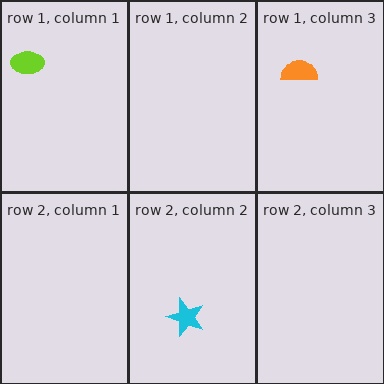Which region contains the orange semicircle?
The row 1, column 3 region.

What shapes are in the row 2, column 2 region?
The cyan star.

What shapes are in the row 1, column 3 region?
The orange semicircle.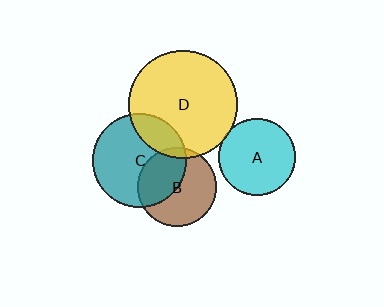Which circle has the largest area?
Circle D (yellow).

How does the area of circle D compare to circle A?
Approximately 2.0 times.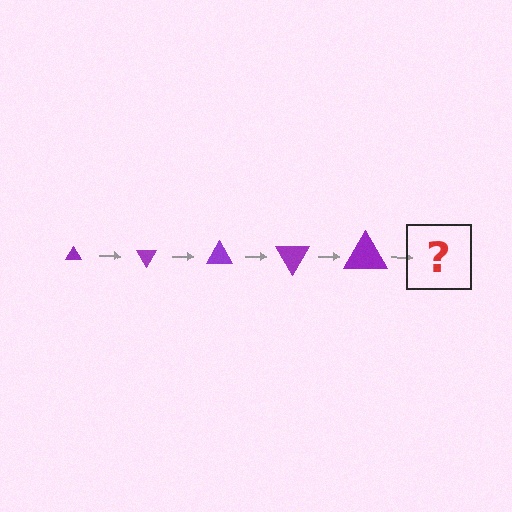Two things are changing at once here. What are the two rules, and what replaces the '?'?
The two rules are that the triangle grows larger each step and it rotates 60 degrees each step. The '?' should be a triangle, larger than the previous one and rotated 300 degrees from the start.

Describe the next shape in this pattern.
It should be a triangle, larger than the previous one and rotated 300 degrees from the start.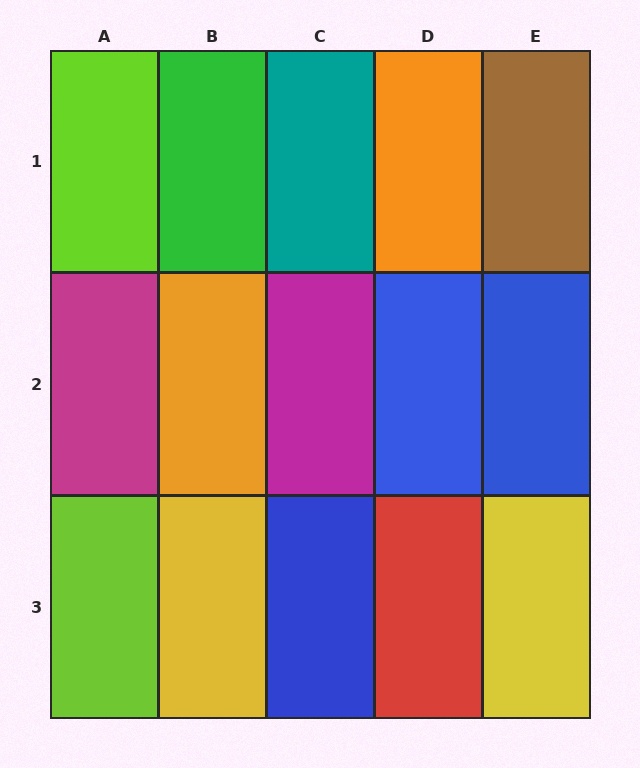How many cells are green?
1 cell is green.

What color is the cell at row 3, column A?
Lime.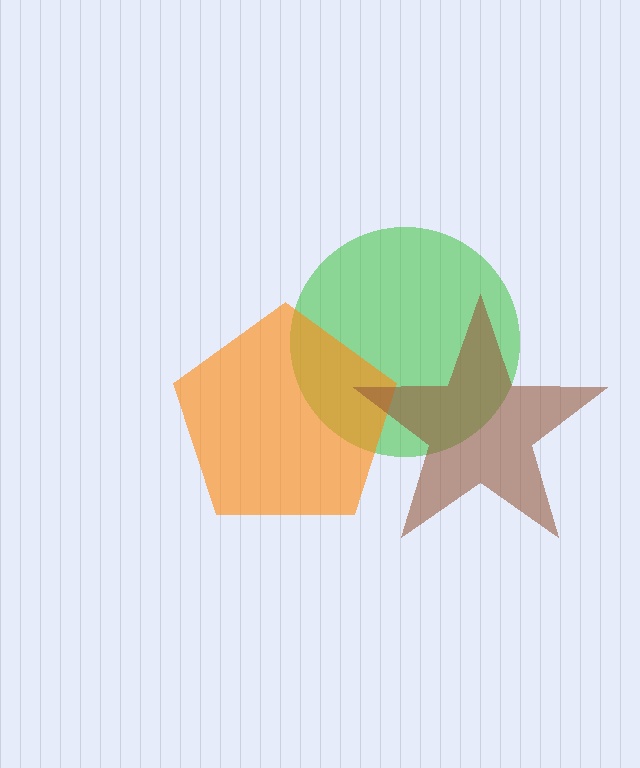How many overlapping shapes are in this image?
There are 3 overlapping shapes in the image.